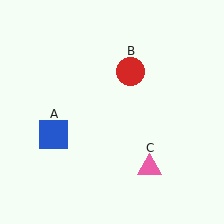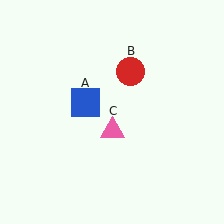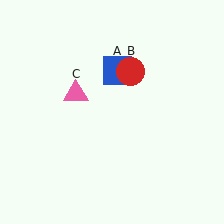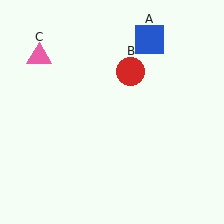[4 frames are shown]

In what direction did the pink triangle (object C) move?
The pink triangle (object C) moved up and to the left.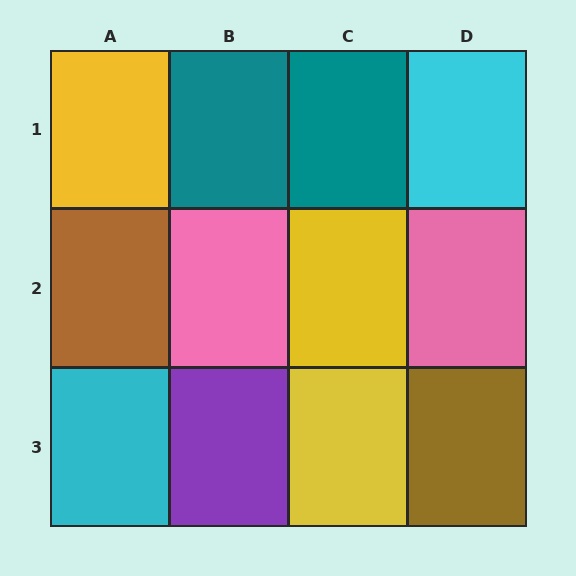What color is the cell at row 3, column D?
Brown.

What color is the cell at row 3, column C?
Yellow.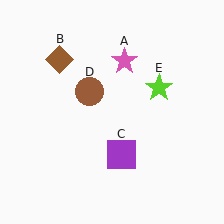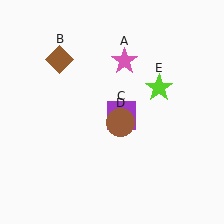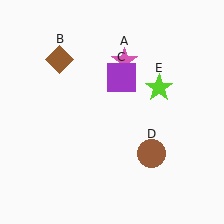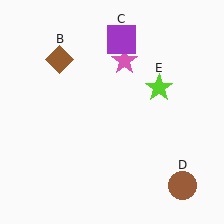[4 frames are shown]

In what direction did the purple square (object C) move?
The purple square (object C) moved up.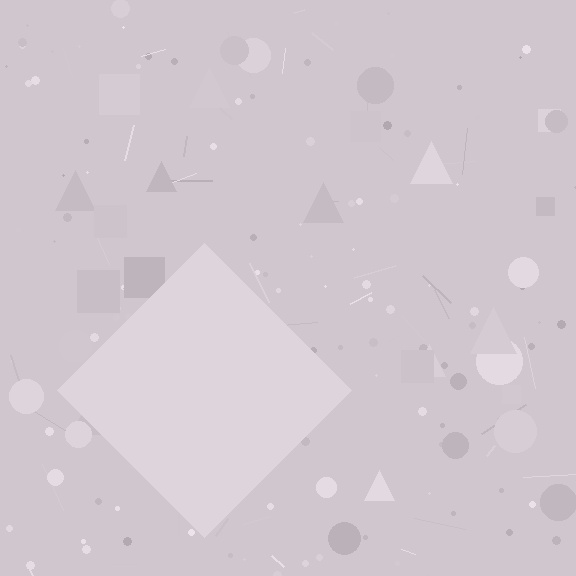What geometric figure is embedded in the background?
A diamond is embedded in the background.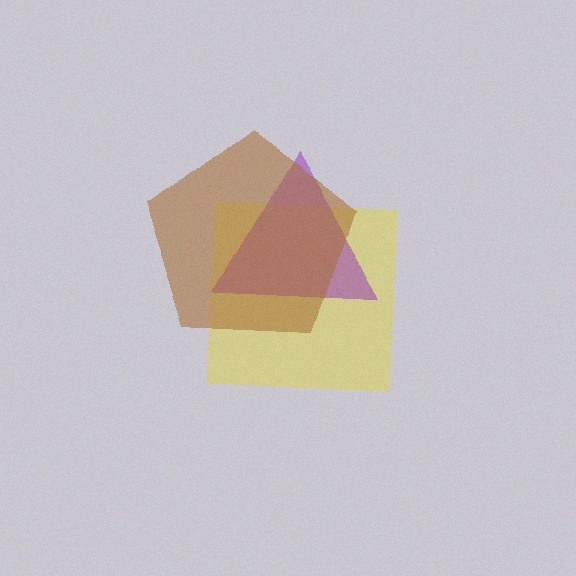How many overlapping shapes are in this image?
There are 3 overlapping shapes in the image.